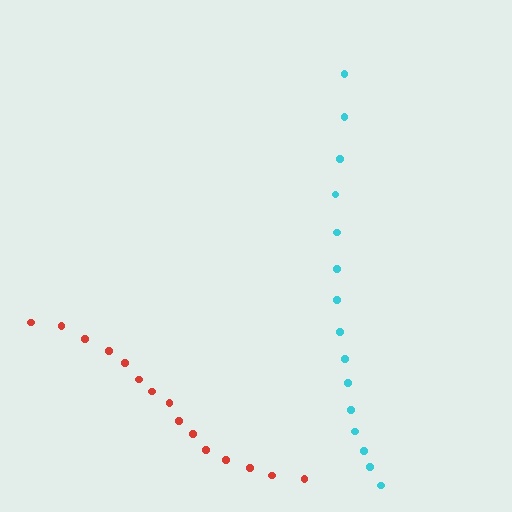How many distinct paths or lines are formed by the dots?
There are 2 distinct paths.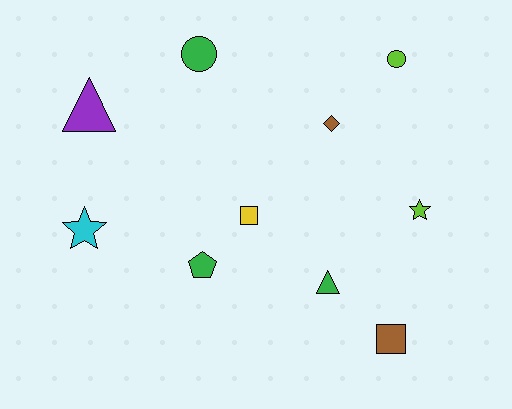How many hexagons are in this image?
There are no hexagons.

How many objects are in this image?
There are 10 objects.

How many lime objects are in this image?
There are 2 lime objects.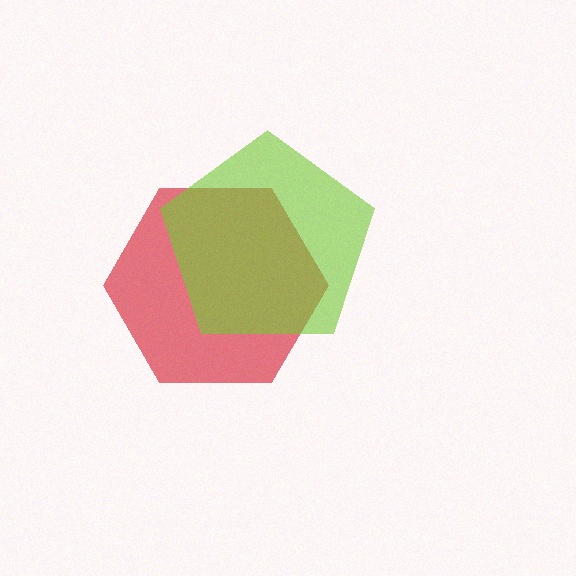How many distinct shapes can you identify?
There are 2 distinct shapes: a red hexagon, a lime pentagon.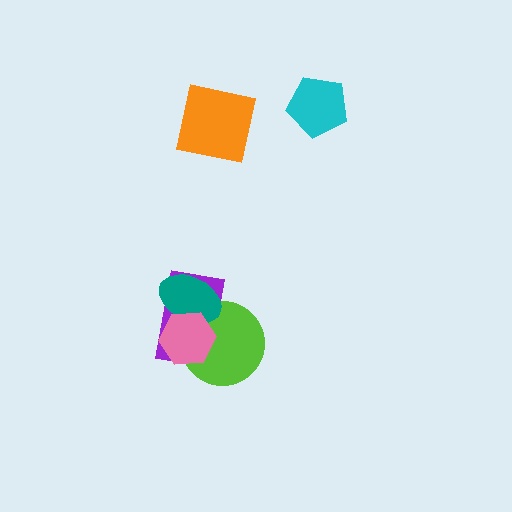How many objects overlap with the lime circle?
3 objects overlap with the lime circle.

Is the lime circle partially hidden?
Yes, it is partially covered by another shape.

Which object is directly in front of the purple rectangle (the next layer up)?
The lime circle is directly in front of the purple rectangle.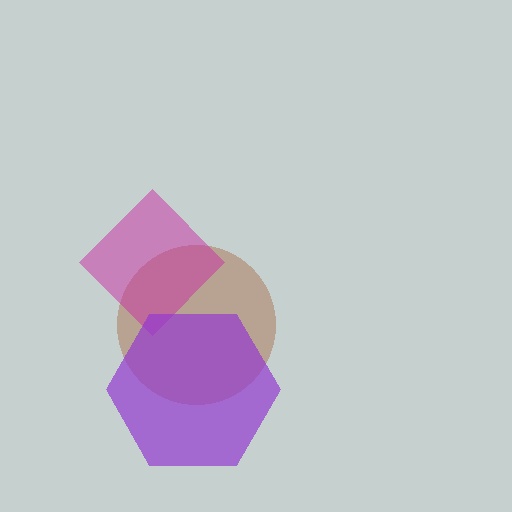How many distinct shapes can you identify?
There are 3 distinct shapes: a brown circle, a magenta diamond, a purple hexagon.